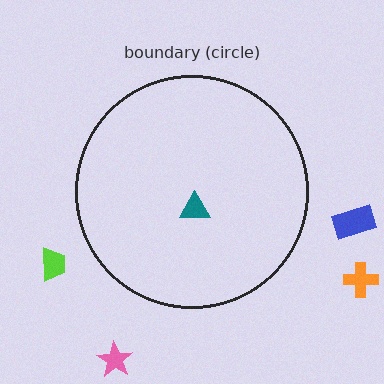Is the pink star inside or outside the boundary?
Outside.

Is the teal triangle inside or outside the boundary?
Inside.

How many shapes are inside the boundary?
1 inside, 4 outside.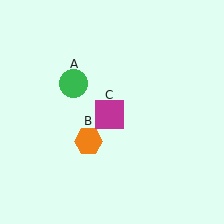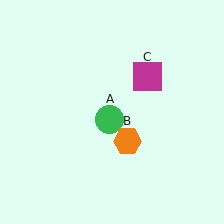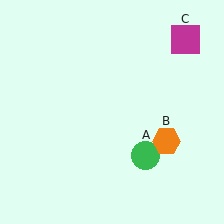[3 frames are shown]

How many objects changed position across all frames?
3 objects changed position: green circle (object A), orange hexagon (object B), magenta square (object C).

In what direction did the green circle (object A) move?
The green circle (object A) moved down and to the right.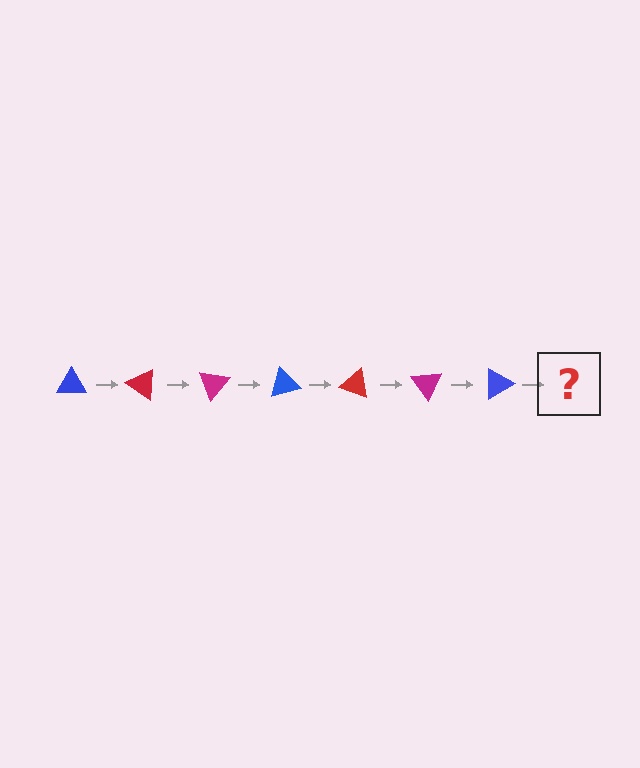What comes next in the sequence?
The next element should be a red triangle, rotated 245 degrees from the start.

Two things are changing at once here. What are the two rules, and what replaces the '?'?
The two rules are that it rotates 35 degrees each step and the color cycles through blue, red, and magenta. The '?' should be a red triangle, rotated 245 degrees from the start.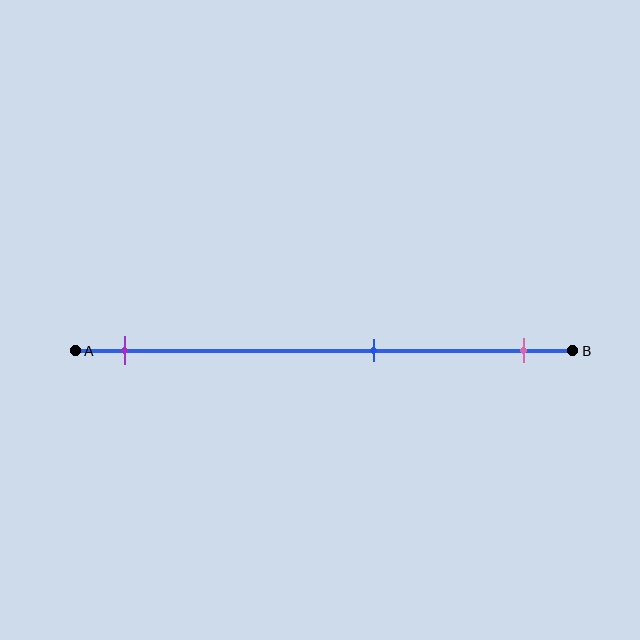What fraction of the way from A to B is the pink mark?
The pink mark is approximately 90% (0.9) of the way from A to B.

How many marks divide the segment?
There are 3 marks dividing the segment.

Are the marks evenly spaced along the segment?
No, the marks are not evenly spaced.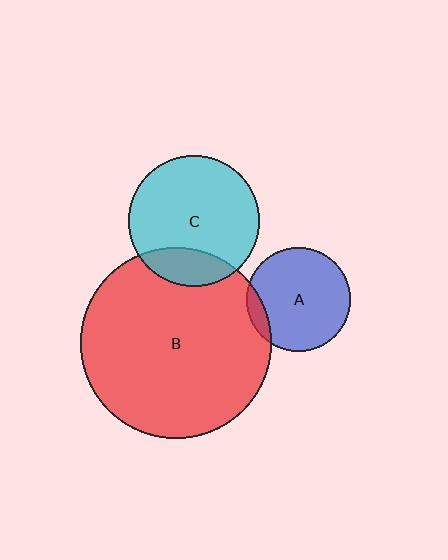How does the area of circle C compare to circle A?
Approximately 1.6 times.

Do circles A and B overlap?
Yes.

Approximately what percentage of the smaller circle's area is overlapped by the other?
Approximately 10%.